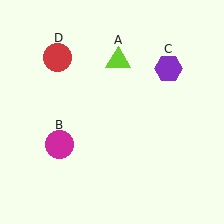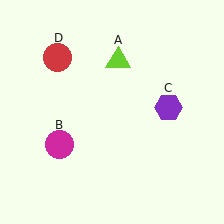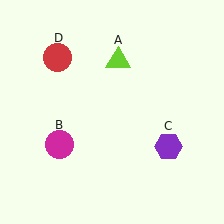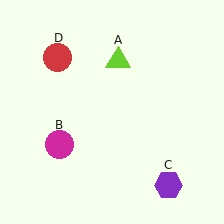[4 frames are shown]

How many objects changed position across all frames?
1 object changed position: purple hexagon (object C).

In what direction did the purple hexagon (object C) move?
The purple hexagon (object C) moved down.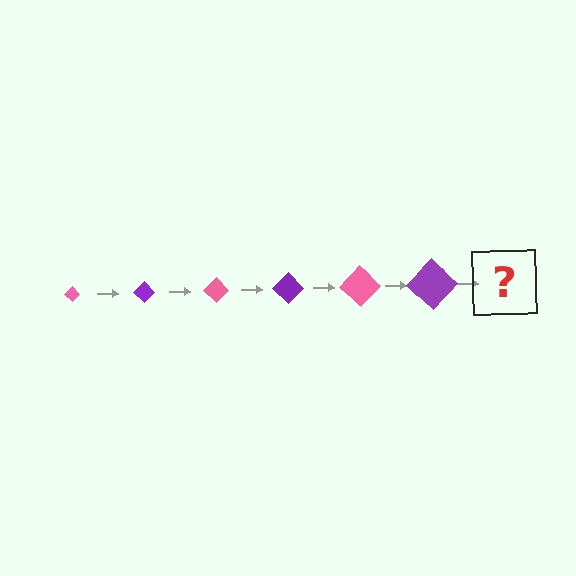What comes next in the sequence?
The next element should be a pink diamond, larger than the previous one.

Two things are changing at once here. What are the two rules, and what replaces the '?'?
The two rules are that the diamond grows larger each step and the color cycles through pink and purple. The '?' should be a pink diamond, larger than the previous one.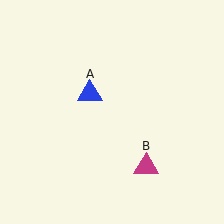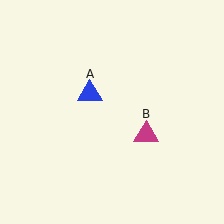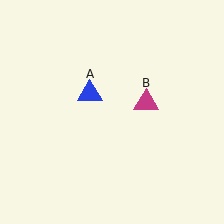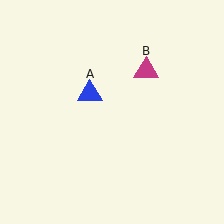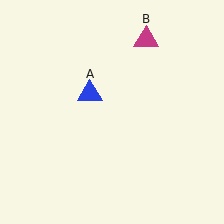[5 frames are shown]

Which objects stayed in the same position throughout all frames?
Blue triangle (object A) remained stationary.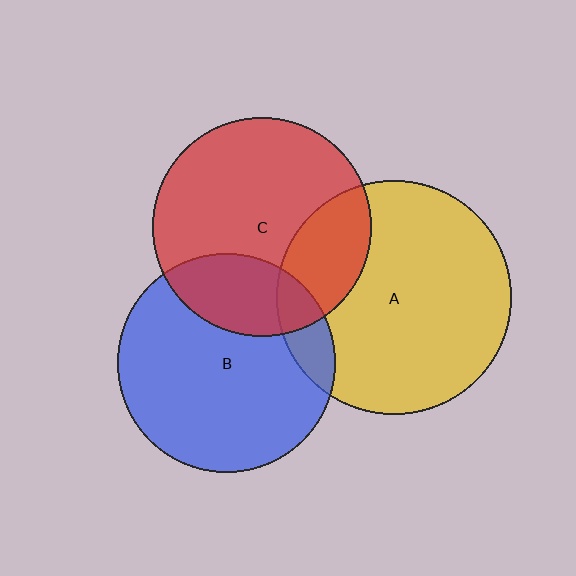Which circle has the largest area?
Circle A (yellow).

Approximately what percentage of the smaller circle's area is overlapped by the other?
Approximately 25%.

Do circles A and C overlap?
Yes.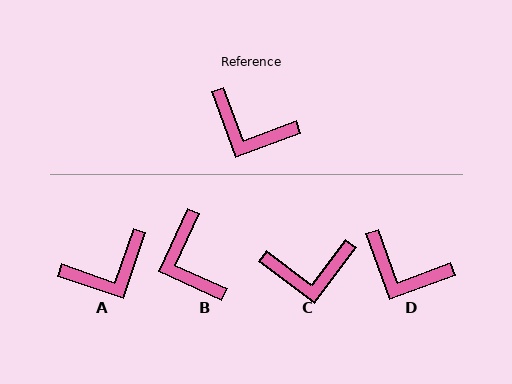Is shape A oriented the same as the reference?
No, it is off by about 51 degrees.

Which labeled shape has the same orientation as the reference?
D.